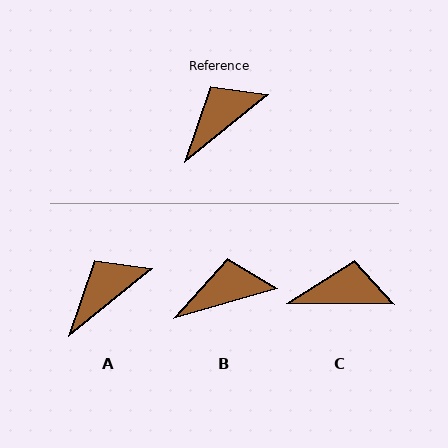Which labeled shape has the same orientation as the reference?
A.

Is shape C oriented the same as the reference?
No, it is off by about 40 degrees.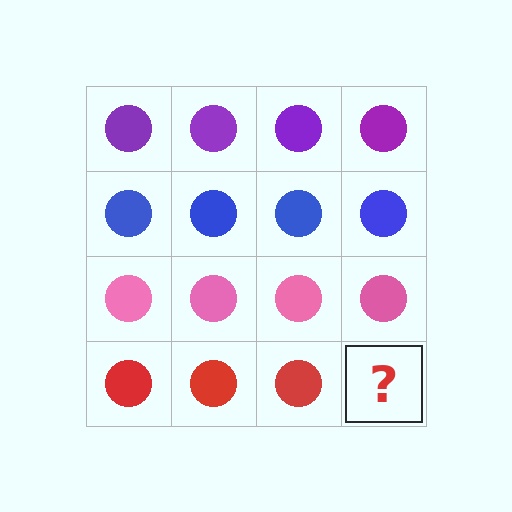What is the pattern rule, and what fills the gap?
The rule is that each row has a consistent color. The gap should be filled with a red circle.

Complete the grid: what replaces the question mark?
The question mark should be replaced with a red circle.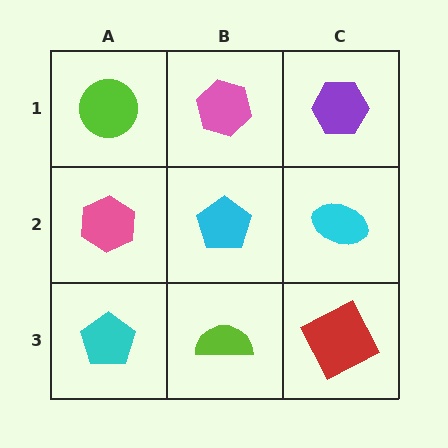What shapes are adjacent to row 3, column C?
A cyan ellipse (row 2, column C), a lime semicircle (row 3, column B).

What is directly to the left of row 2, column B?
A pink hexagon.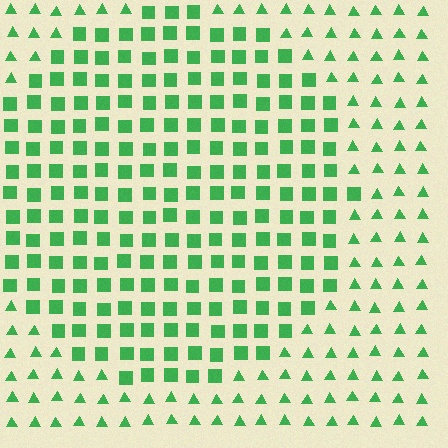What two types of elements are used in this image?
The image uses squares inside the circle region and triangles outside it.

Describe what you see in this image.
The image is filled with small green elements arranged in a uniform grid. A circle-shaped region contains squares, while the surrounding area contains triangles. The boundary is defined purely by the change in element shape.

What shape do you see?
I see a circle.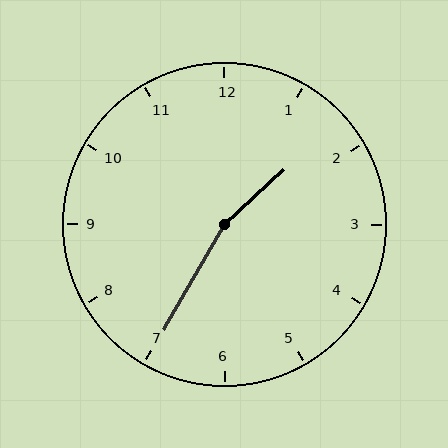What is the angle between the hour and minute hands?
Approximately 162 degrees.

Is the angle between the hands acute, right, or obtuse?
It is obtuse.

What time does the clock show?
1:35.